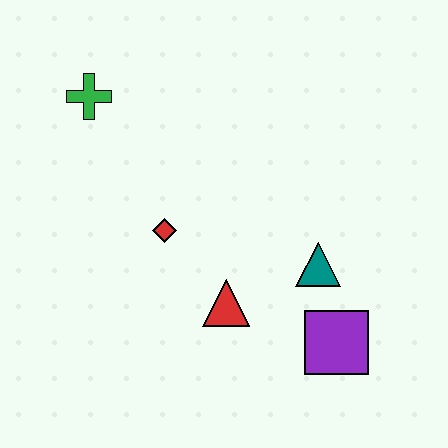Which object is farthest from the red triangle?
The green cross is farthest from the red triangle.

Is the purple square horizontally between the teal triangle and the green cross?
No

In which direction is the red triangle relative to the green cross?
The red triangle is below the green cross.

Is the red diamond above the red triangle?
Yes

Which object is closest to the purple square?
The teal triangle is closest to the purple square.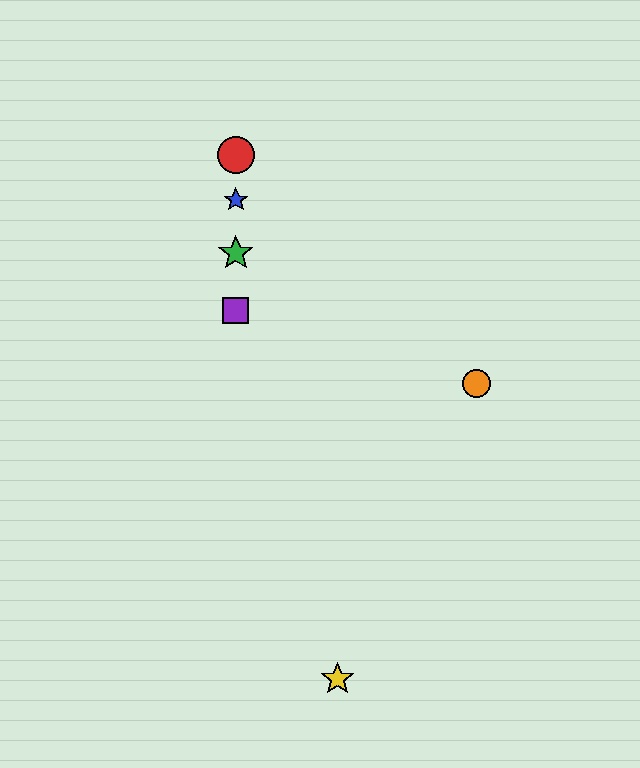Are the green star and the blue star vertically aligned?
Yes, both are at x≈236.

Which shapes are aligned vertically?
The red circle, the blue star, the green star, the purple square are aligned vertically.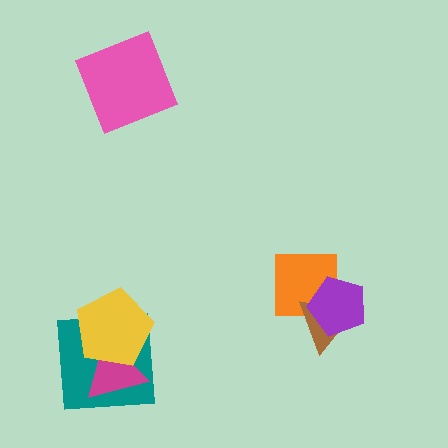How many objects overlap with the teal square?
2 objects overlap with the teal square.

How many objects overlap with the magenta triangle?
2 objects overlap with the magenta triangle.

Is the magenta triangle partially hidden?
Yes, it is partially covered by another shape.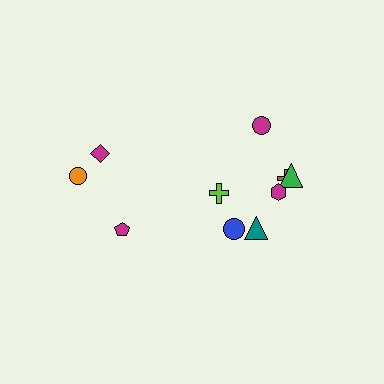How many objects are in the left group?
There are 3 objects.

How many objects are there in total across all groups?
There are 10 objects.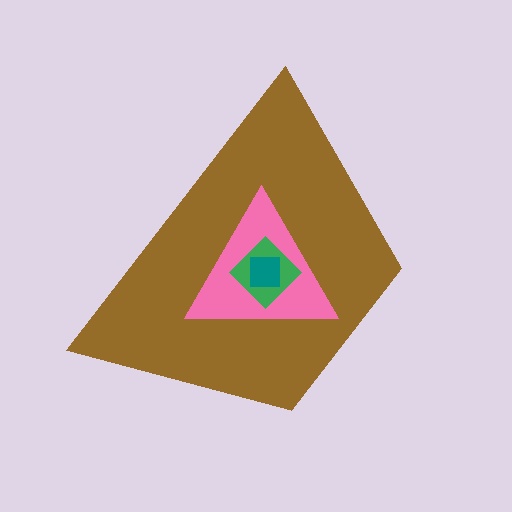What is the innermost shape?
The teal square.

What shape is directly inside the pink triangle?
The green diamond.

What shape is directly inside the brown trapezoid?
The pink triangle.